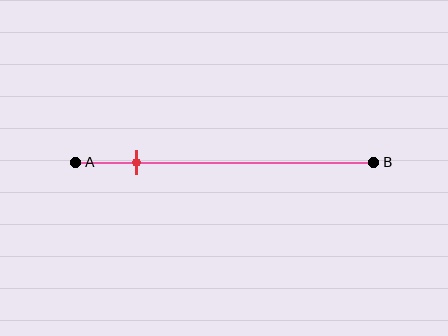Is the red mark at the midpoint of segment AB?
No, the mark is at about 20% from A, not at the 50% midpoint.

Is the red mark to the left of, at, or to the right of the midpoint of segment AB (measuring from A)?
The red mark is to the left of the midpoint of segment AB.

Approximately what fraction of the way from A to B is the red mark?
The red mark is approximately 20% of the way from A to B.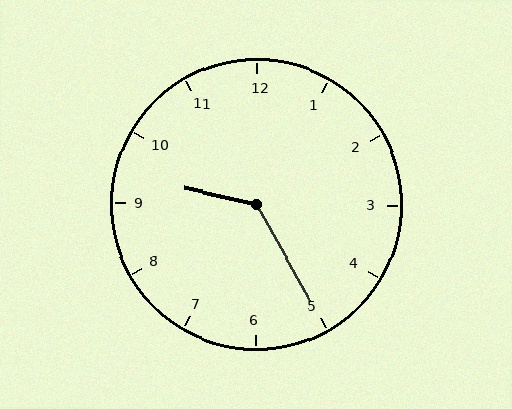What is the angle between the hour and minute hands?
Approximately 132 degrees.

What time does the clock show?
9:25.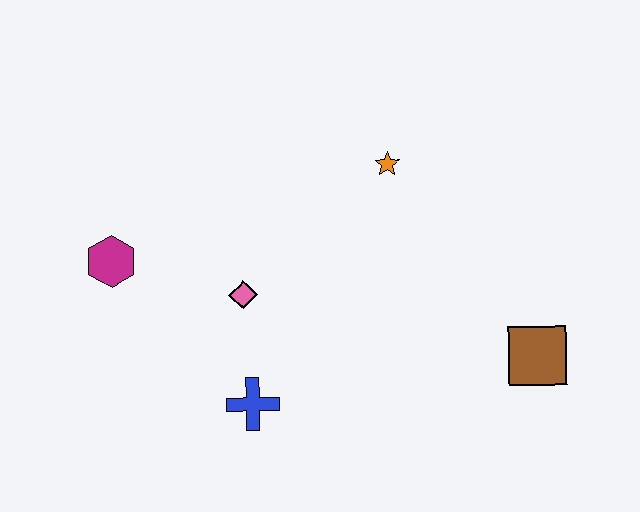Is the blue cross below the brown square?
Yes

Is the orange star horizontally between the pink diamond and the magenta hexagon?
No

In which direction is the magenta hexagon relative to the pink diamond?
The magenta hexagon is to the left of the pink diamond.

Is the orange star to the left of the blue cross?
No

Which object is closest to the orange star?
The pink diamond is closest to the orange star.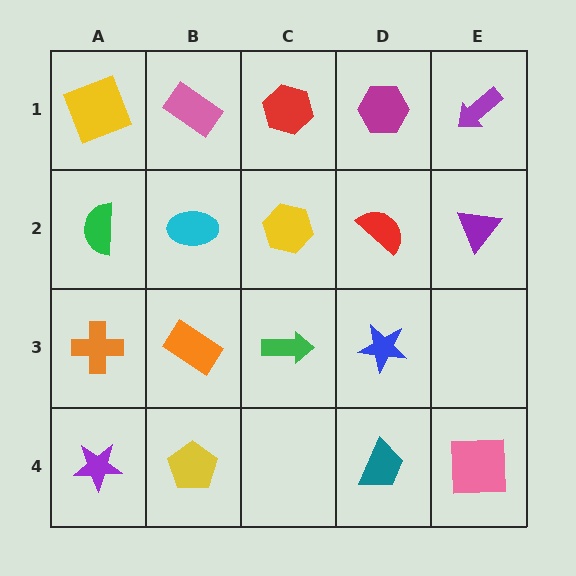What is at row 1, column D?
A magenta hexagon.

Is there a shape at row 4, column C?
No, that cell is empty.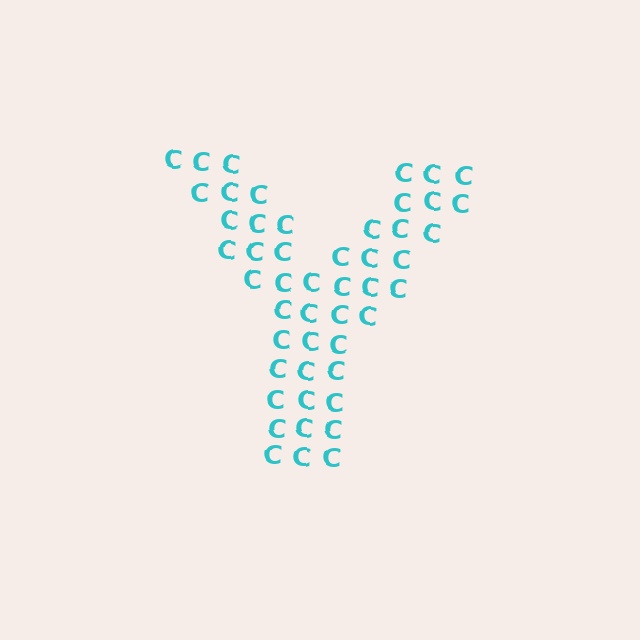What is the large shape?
The large shape is the letter Y.